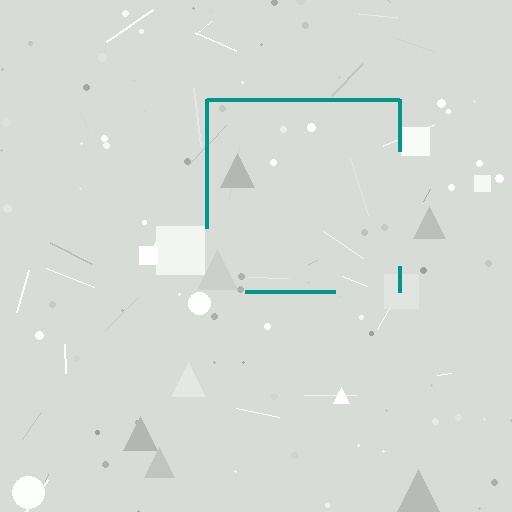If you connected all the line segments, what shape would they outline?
They would outline a square.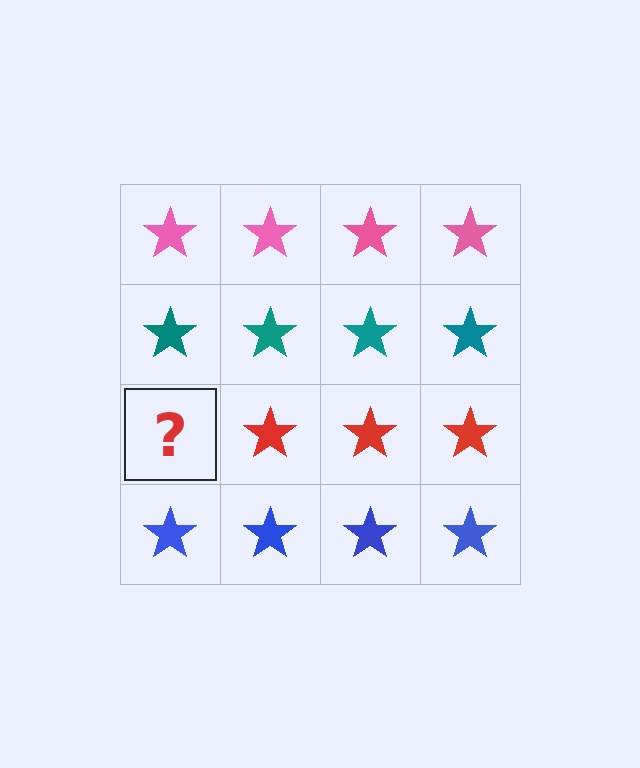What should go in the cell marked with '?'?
The missing cell should contain a red star.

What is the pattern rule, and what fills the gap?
The rule is that each row has a consistent color. The gap should be filled with a red star.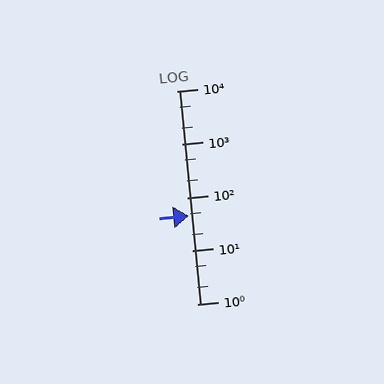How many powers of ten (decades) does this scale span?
The scale spans 4 decades, from 1 to 10000.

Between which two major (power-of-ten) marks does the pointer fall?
The pointer is between 10 and 100.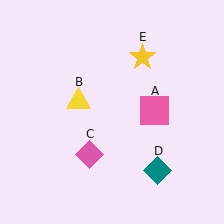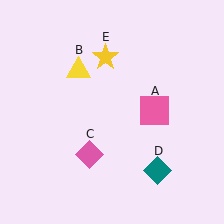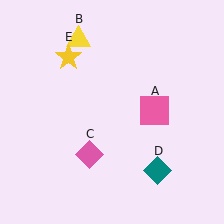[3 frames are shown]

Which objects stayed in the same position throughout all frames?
Pink square (object A) and pink diamond (object C) and teal diamond (object D) remained stationary.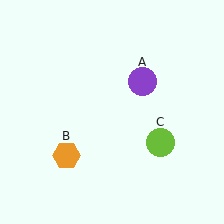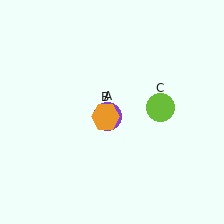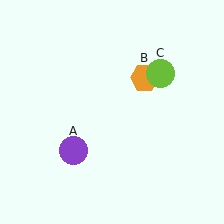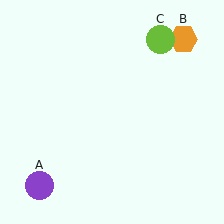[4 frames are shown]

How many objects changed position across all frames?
3 objects changed position: purple circle (object A), orange hexagon (object B), lime circle (object C).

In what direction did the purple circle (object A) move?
The purple circle (object A) moved down and to the left.